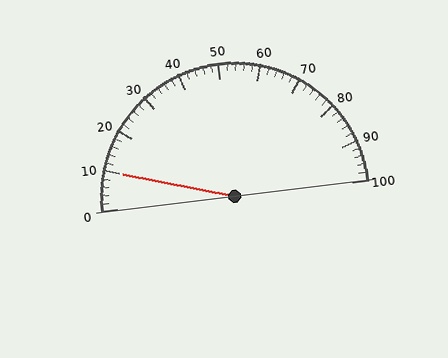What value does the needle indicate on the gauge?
The needle indicates approximately 10.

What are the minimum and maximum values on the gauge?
The gauge ranges from 0 to 100.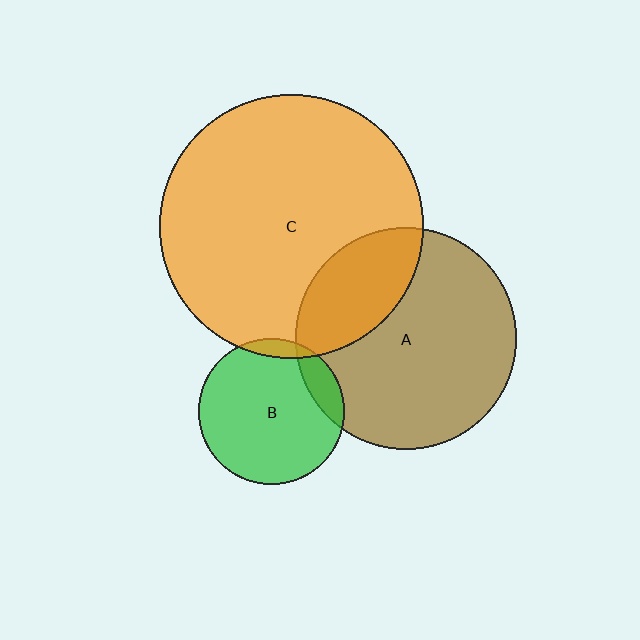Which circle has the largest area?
Circle C (orange).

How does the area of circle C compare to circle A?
Approximately 1.4 times.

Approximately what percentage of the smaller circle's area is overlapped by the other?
Approximately 15%.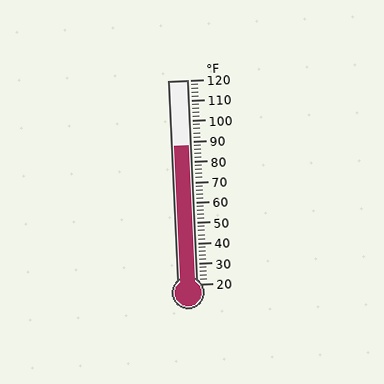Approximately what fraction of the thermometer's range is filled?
The thermometer is filled to approximately 70% of its range.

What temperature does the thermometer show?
The thermometer shows approximately 88°F.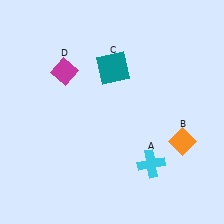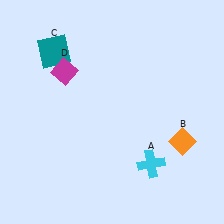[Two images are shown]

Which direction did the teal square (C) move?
The teal square (C) moved left.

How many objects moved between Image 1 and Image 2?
1 object moved between the two images.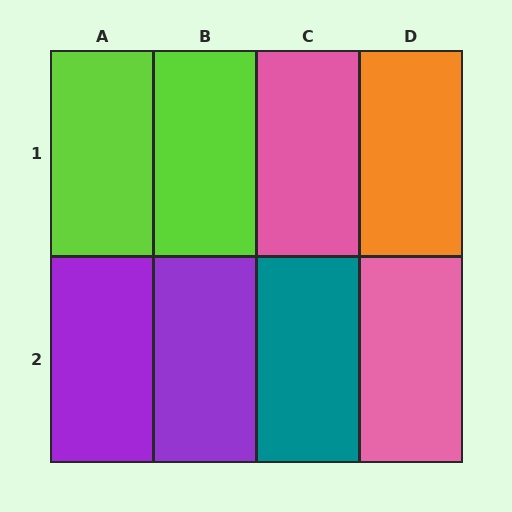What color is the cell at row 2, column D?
Pink.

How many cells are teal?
1 cell is teal.